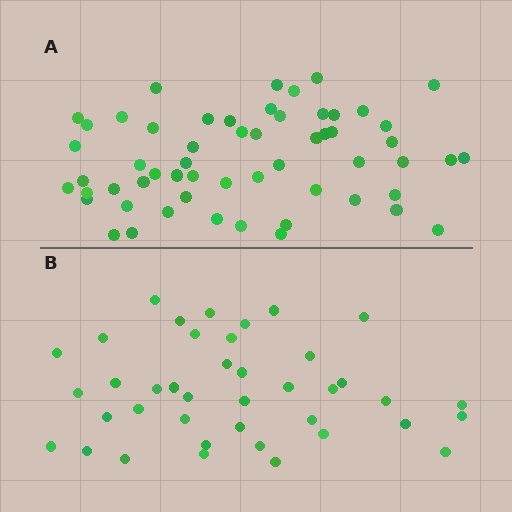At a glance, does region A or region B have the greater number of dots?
Region A (the top region) has more dots.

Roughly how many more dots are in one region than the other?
Region A has approximately 15 more dots than region B.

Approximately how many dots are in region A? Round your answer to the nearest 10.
About 60 dots. (The exact count is 57, which rounds to 60.)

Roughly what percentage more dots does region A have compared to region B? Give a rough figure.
About 40% more.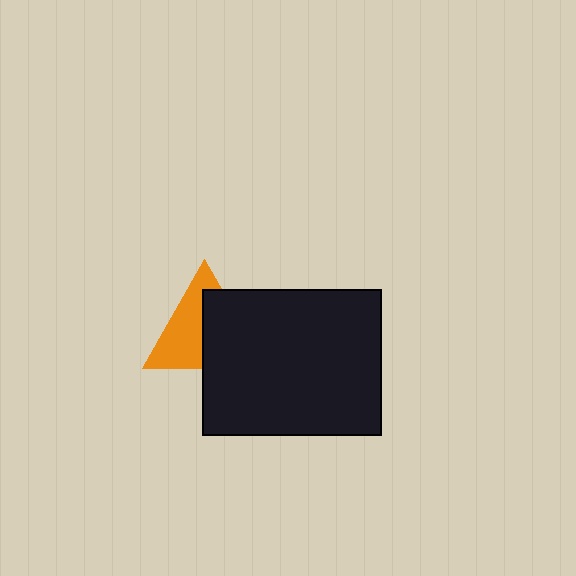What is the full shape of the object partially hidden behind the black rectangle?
The partially hidden object is an orange triangle.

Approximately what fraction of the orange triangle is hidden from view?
Roughly 50% of the orange triangle is hidden behind the black rectangle.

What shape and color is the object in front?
The object in front is a black rectangle.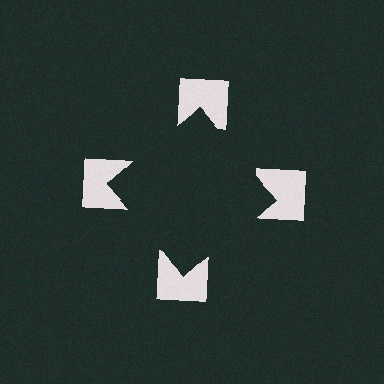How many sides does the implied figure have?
4 sides.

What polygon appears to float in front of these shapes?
An illusory square — its edges are inferred from the aligned wedge cuts in the notched squares, not physically drawn.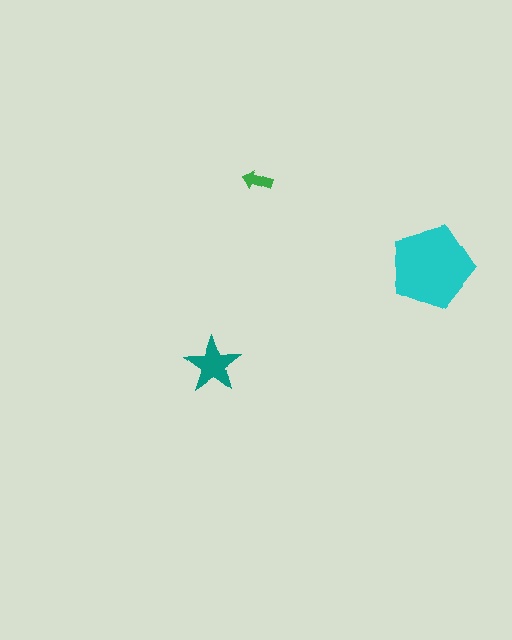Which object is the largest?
The cyan pentagon.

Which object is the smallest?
The green arrow.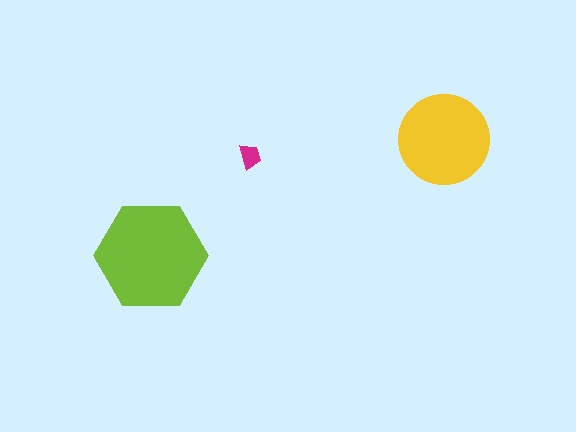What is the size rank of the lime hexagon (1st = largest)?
1st.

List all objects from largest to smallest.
The lime hexagon, the yellow circle, the magenta trapezoid.